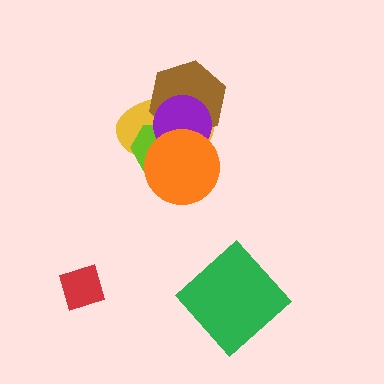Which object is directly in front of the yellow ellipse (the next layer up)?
The brown hexagon is directly in front of the yellow ellipse.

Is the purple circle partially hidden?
Yes, it is partially covered by another shape.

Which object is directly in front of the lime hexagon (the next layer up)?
The purple circle is directly in front of the lime hexagon.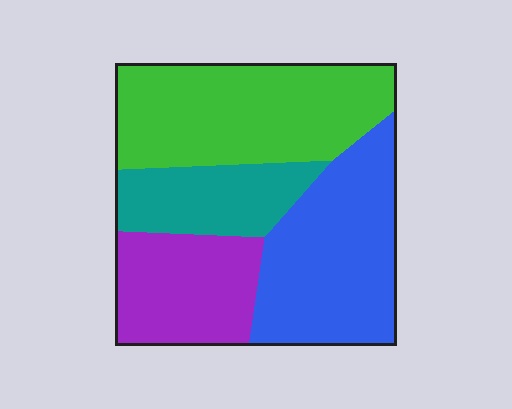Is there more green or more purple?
Green.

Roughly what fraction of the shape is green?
Green takes up about one third (1/3) of the shape.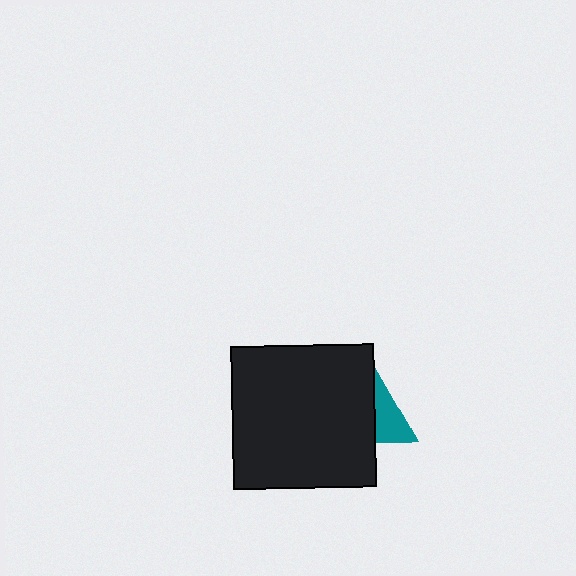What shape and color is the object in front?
The object in front is a black square.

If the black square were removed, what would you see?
You would see the complete teal triangle.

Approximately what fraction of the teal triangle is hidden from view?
Roughly 54% of the teal triangle is hidden behind the black square.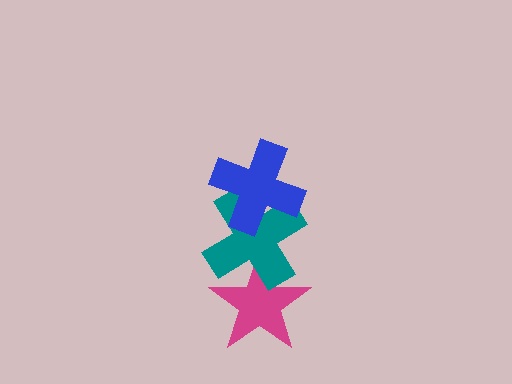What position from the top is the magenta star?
The magenta star is 3rd from the top.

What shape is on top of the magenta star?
The teal cross is on top of the magenta star.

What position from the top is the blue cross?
The blue cross is 1st from the top.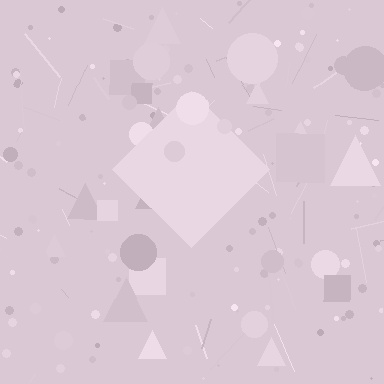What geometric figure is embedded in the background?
A diamond is embedded in the background.